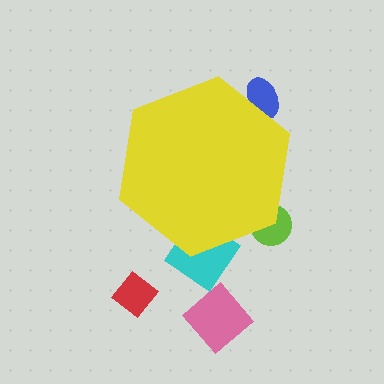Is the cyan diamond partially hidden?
Yes, the cyan diamond is partially hidden behind the yellow hexagon.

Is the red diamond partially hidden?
No, the red diamond is fully visible.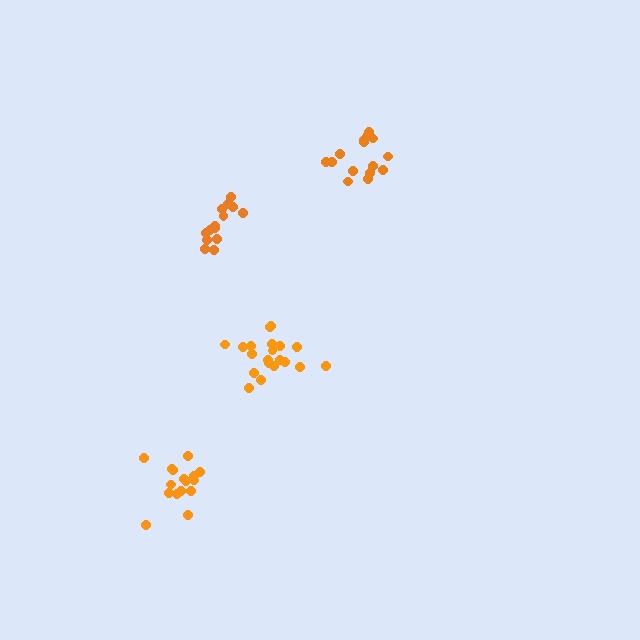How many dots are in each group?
Group 1: 20 dots, Group 2: 16 dots, Group 3: 15 dots, Group 4: 15 dots (66 total).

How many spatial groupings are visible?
There are 4 spatial groupings.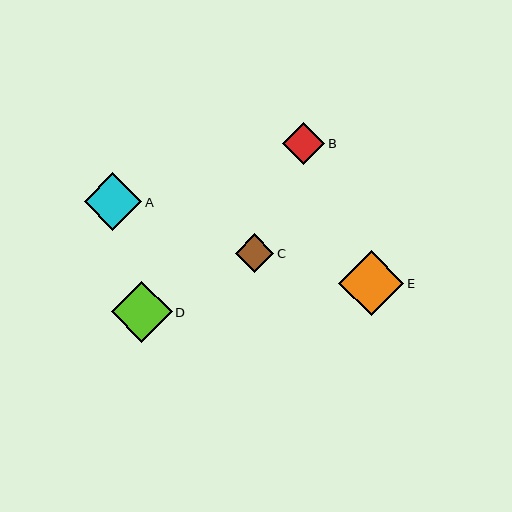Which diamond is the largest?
Diamond E is the largest with a size of approximately 65 pixels.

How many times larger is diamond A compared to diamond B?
Diamond A is approximately 1.4 times the size of diamond B.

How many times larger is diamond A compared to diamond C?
Diamond A is approximately 1.5 times the size of diamond C.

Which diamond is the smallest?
Diamond C is the smallest with a size of approximately 39 pixels.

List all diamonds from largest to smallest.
From largest to smallest: E, D, A, B, C.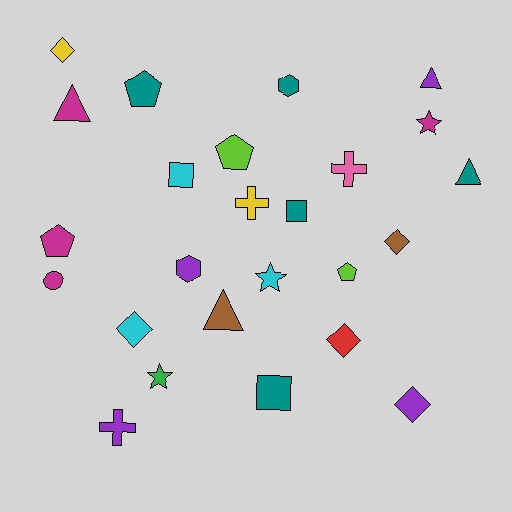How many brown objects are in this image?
There are 2 brown objects.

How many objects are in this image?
There are 25 objects.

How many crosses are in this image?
There are 3 crosses.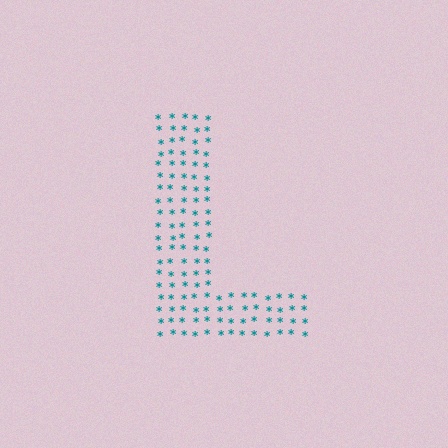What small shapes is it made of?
It is made of small asterisks.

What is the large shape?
The large shape is the letter L.